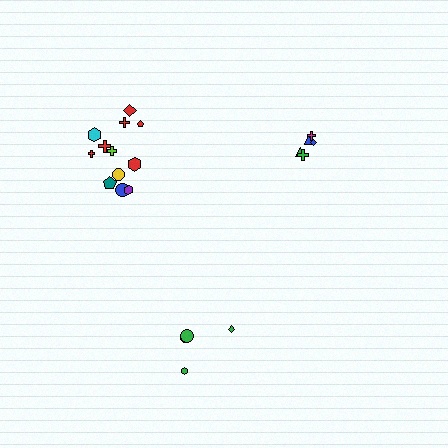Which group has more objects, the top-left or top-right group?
The top-left group.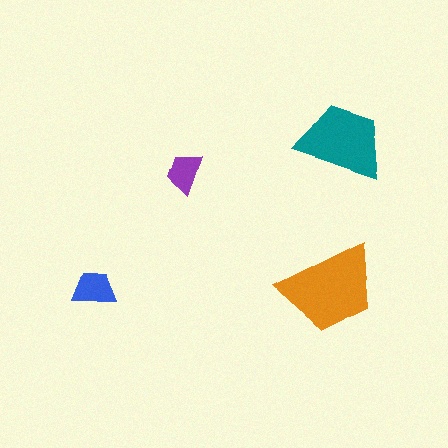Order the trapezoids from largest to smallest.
the orange one, the teal one, the blue one, the purple one.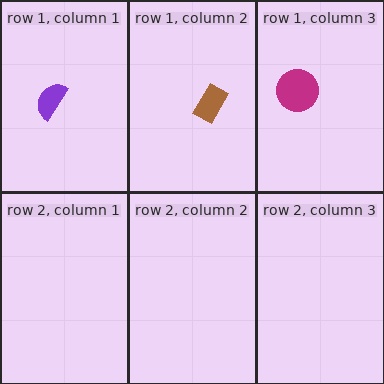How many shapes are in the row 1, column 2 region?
1.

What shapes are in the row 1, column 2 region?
The brown rectangle.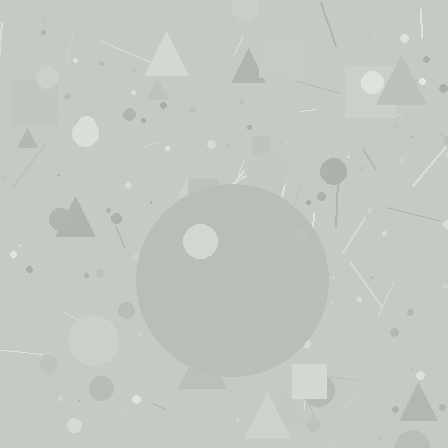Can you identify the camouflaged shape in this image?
The camouflaged shape is a circle.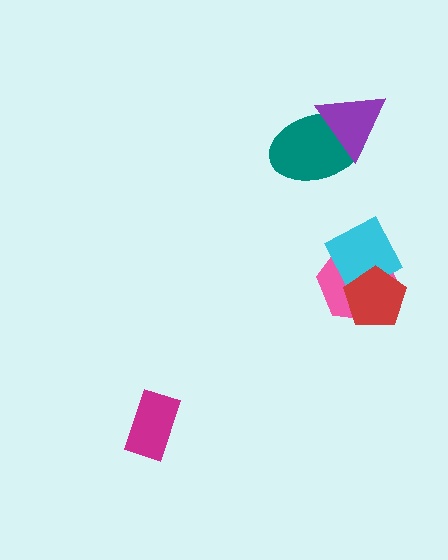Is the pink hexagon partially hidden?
Yes, it is partially covered by another shape.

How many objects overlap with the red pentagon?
2 objects overlap with the red pentagon.